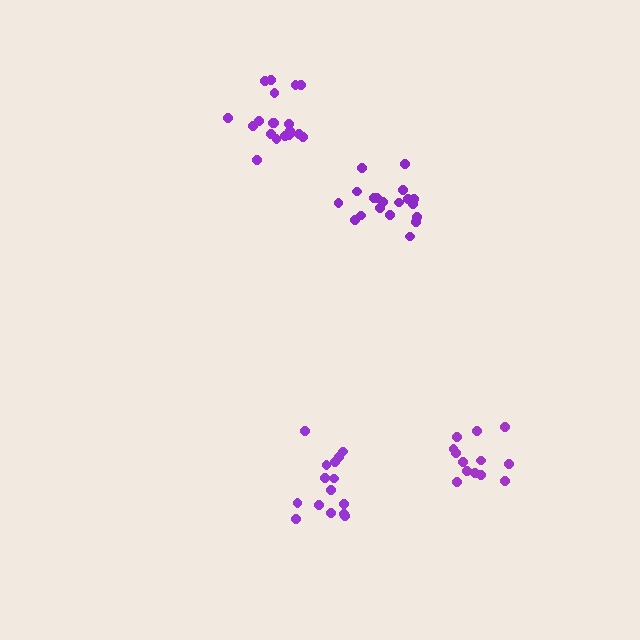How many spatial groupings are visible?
There are 4 spatial groupings.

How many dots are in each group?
Group 1: 15 dots, Group 2: 19 dots, Group 3: 13 dots, Group 4: 19 dots (66 total).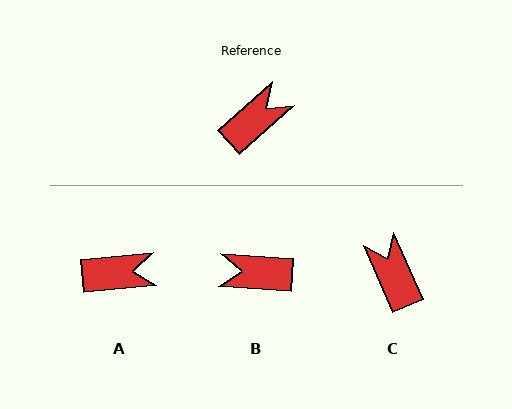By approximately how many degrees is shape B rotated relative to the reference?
Approximately 134 degrees counter-clockwise.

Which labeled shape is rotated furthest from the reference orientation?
B, about 134 degrees away.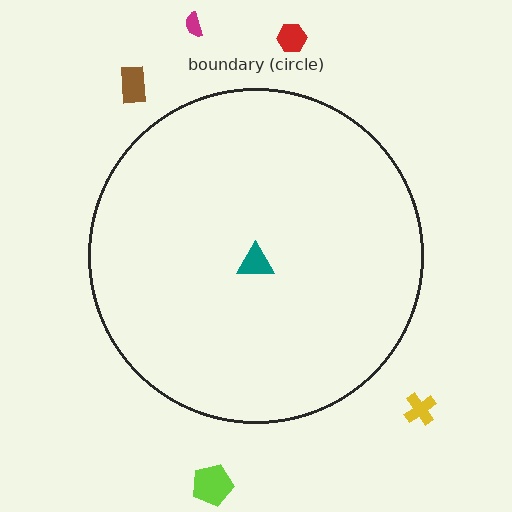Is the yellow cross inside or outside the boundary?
Outside.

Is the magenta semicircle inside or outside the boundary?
Outside.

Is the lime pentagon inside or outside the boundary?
Outside.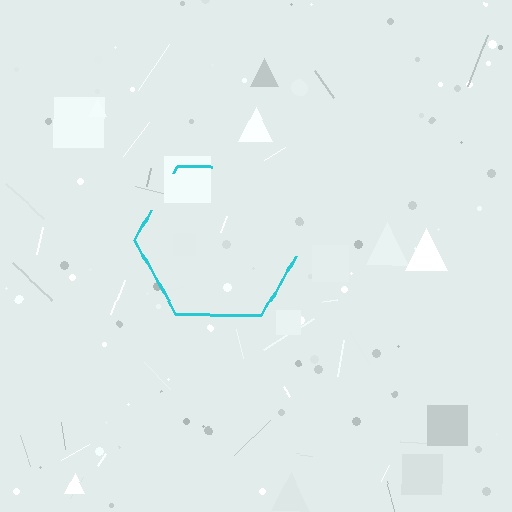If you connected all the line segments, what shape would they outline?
They would outline a hexagon.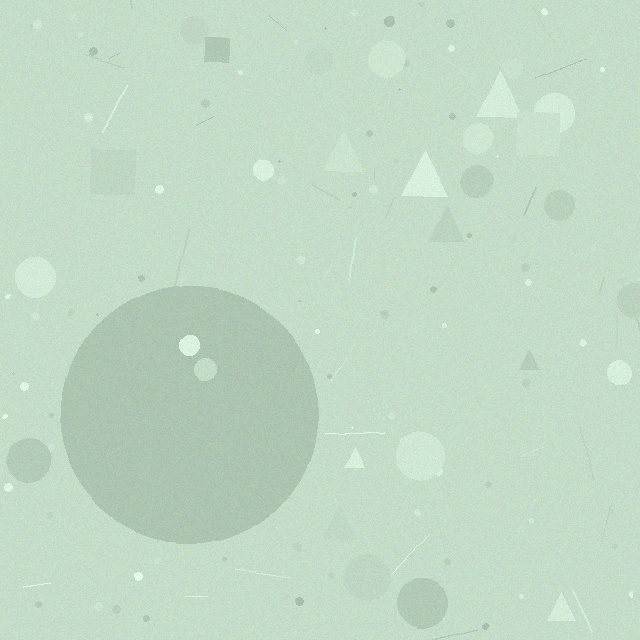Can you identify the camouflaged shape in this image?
The camouflaged shape is a circle.